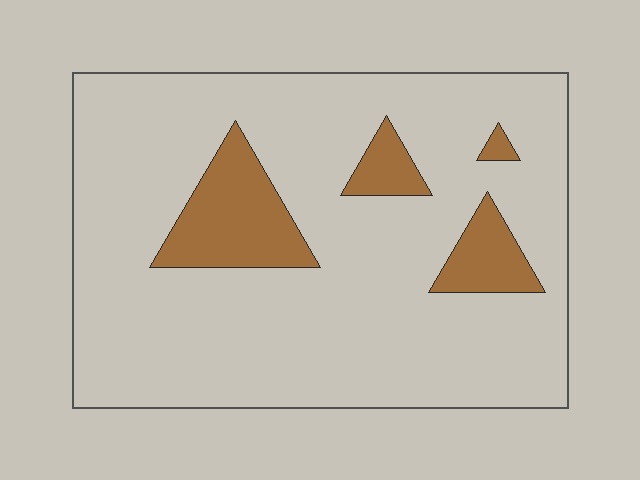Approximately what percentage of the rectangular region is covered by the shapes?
Approximately 15%.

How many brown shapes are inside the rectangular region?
4.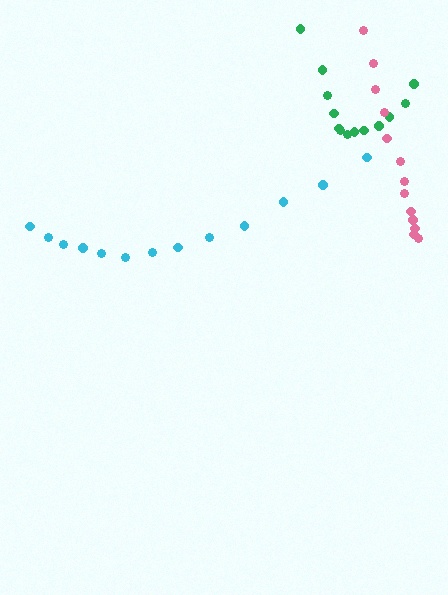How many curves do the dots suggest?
There are 3 distinct paths.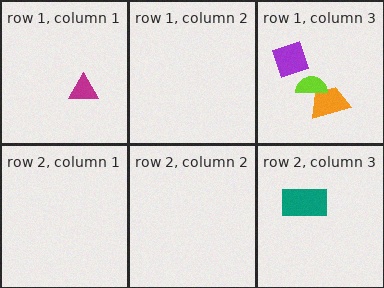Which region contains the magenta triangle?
The row 1, column 1 region.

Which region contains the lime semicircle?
The row 1, column 3 region.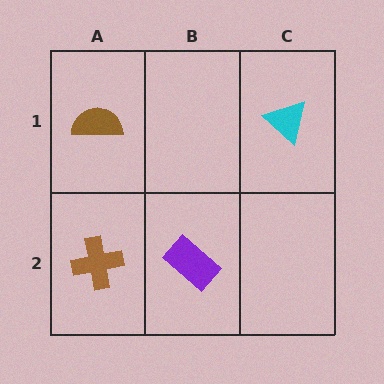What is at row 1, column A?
A brown semicircle.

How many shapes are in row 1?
2 shapes.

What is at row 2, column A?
A brown cross.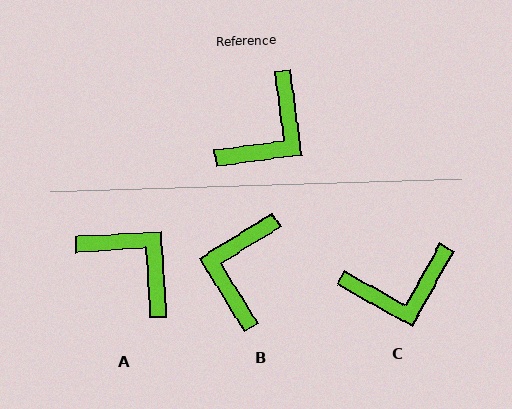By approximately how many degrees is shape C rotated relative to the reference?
Approximately 36 degrees clockwise.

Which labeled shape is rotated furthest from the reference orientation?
B, about 156 degrees away.